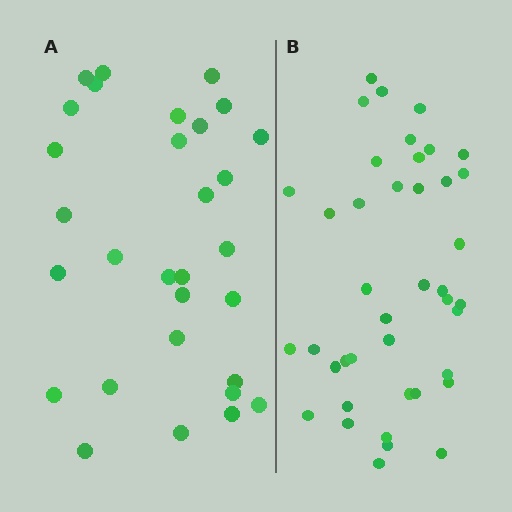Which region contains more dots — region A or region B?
Region B (the right region) has more dots.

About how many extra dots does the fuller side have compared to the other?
Region B has roughly 12 or so more dots than region A.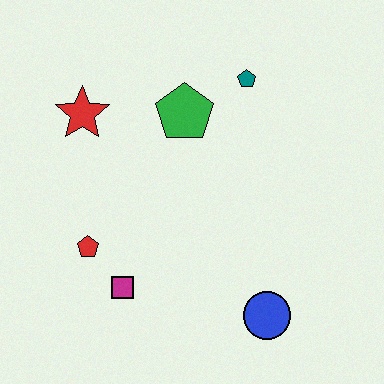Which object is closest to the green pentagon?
The teal pentagon is closest to the green pentagon.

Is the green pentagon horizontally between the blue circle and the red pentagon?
Yes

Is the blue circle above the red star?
No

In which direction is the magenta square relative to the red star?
The magenta square is below the red star.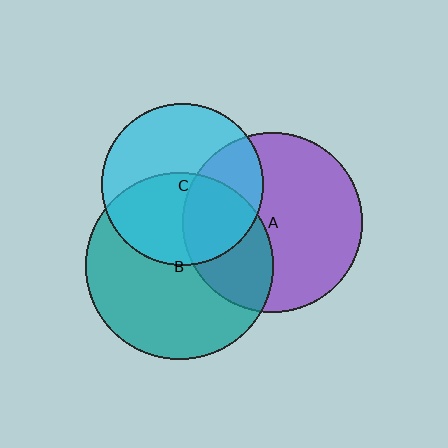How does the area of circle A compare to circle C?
Approximately 1.2 times.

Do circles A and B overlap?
Yes.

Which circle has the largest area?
Circle B (teal).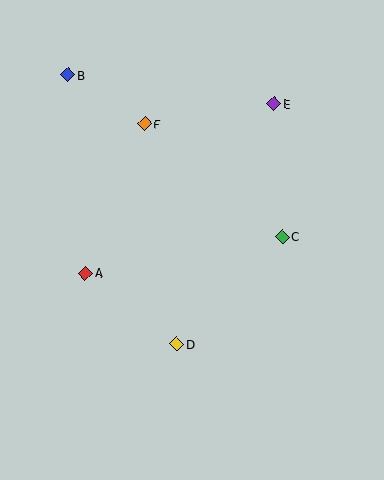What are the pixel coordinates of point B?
Point B is at (68, 75).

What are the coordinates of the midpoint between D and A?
The midpoint between D and A is at (131, 309).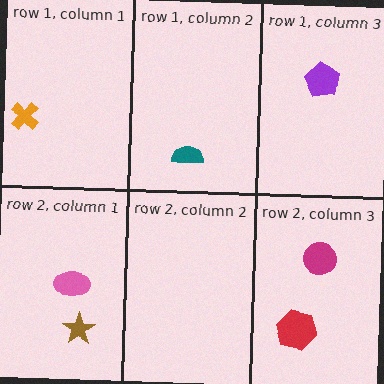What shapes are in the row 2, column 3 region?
The magenta circle, the red hexagon.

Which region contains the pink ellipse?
The row 2, column 1 region.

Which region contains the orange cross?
The row 1, column 1 region.